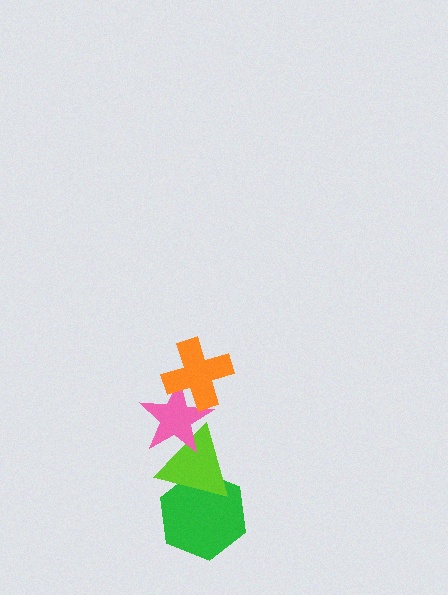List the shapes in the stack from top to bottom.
From top to bottom: the orange cross, the pink star, the lime triangle, the green hexagon.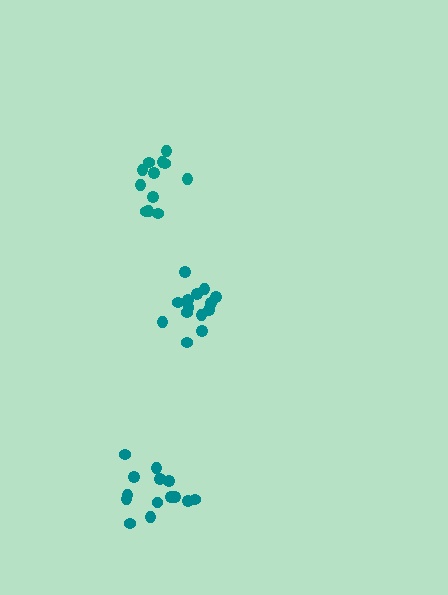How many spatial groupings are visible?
There are 3 spatial groupings.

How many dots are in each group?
Group 1: 14 dots, Group 2: 14 dots, Group 3: 12 dots (40 total).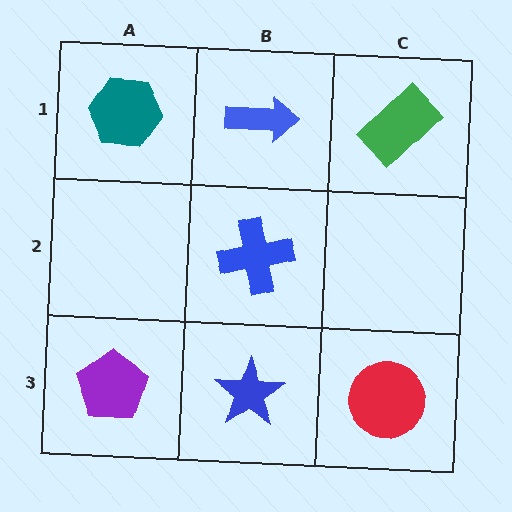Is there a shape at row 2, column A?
No, that cell is empty.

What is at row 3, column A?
A purple pentagon.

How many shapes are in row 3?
3 shapes.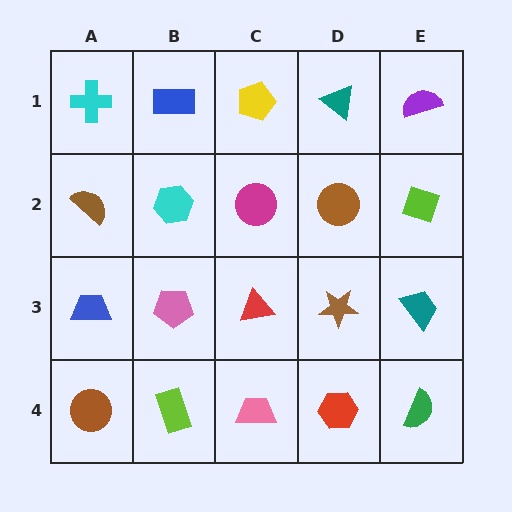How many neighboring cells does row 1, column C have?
3.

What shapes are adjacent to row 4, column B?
A pink pentagon (row 3, column B), a brown circle (row 4, column A), a pink trapezoid (row 4, column C).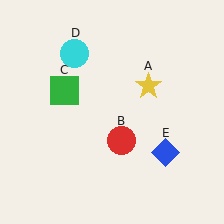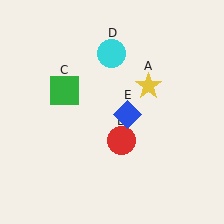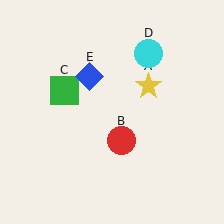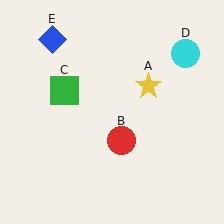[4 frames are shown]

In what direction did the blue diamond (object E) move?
The blue diamond (object E) moved up and to the left.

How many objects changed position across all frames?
2 objects changed position: cyan circle (object D), blue diamond (object E).